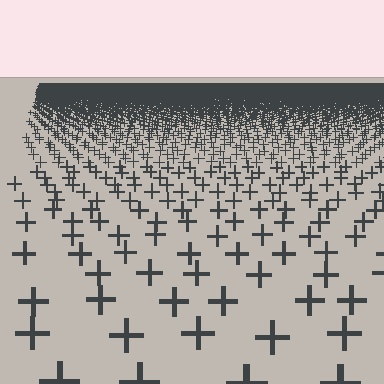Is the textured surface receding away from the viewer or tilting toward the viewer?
The surface is receding away from the viewer. Texture elements get smaller and denser toward the top.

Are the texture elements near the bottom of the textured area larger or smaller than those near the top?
Larger. Near the bottom, elements are closer to the viewer and appear at a bigger on-screen size.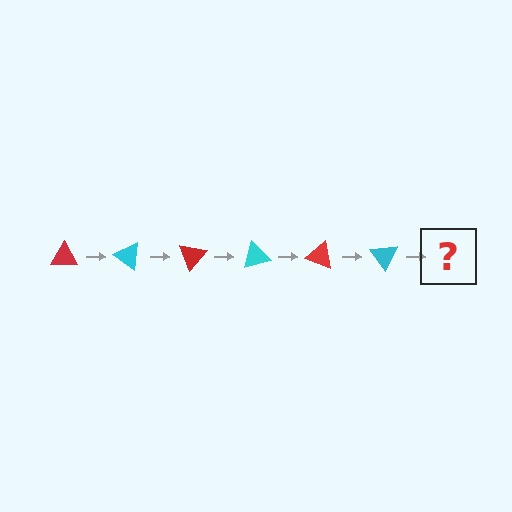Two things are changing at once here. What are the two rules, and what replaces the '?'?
The two rules are that it rotates 35 degrees each step and the color cycles through red and cyan. The '?' should be a red triangle, rotated 210 degrees from the start.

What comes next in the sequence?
The next element should be a red triangle, rotated 210 degrees from the start.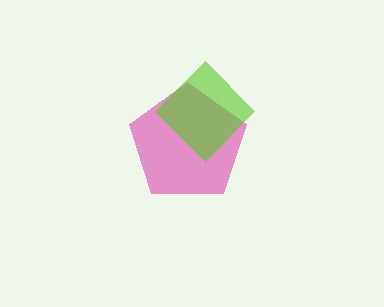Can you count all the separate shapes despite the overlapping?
Yes, there are 2 separate shapes.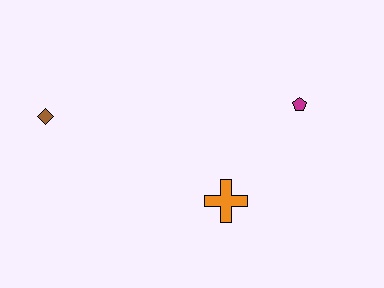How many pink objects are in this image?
There are no pink objects.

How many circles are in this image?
There are no circles.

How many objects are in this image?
There are 3 objects.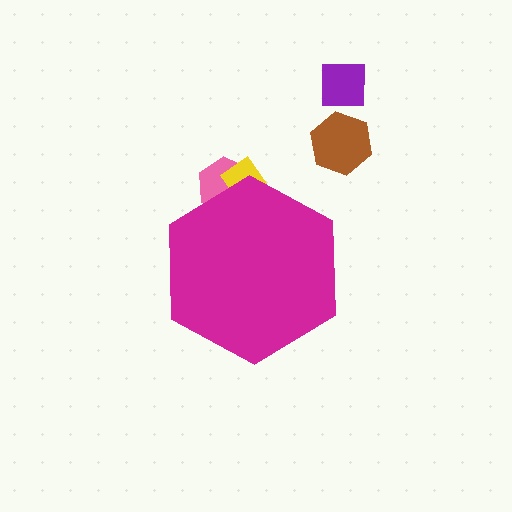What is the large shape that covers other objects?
A magenta hexagon.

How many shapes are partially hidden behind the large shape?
2 shapes are partially hidden.